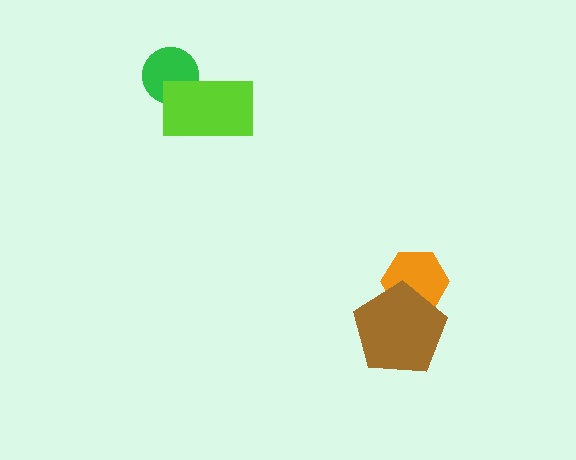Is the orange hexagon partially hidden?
Yes, it is partially covered by another shape.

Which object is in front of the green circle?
The lime rectangle is in front of the green circle.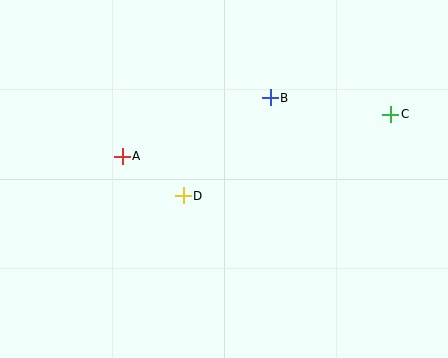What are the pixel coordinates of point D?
Point D is at (183, 196).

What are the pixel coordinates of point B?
Point B is at (270, 98).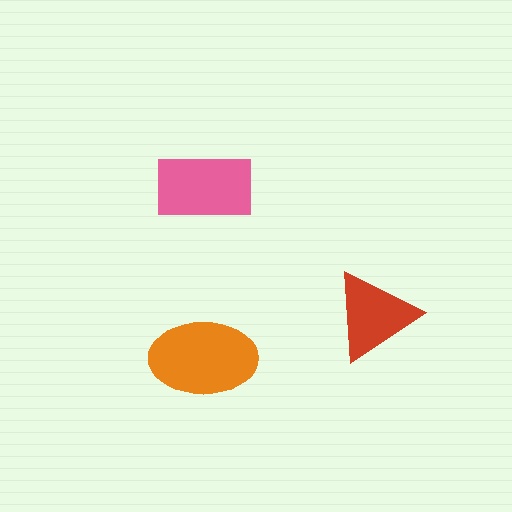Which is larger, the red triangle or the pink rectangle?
The pink rectangle.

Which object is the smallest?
The red triangle.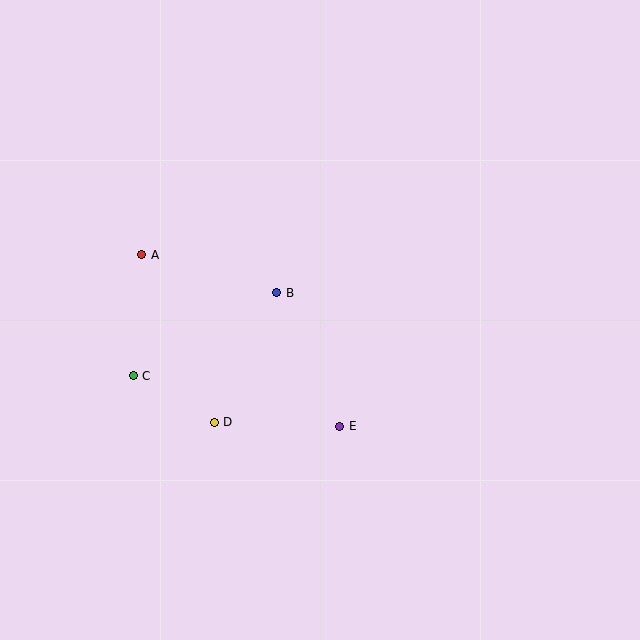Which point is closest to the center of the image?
Point B at (277, 293) is closest to the center.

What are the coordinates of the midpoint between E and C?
The midpoint between E and C is at (236, 401).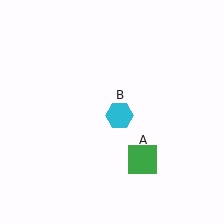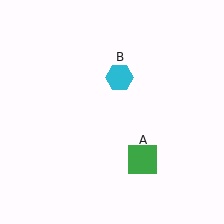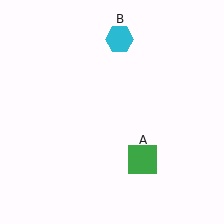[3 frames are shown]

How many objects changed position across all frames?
1 object changed position: cyan hexagon (object B).